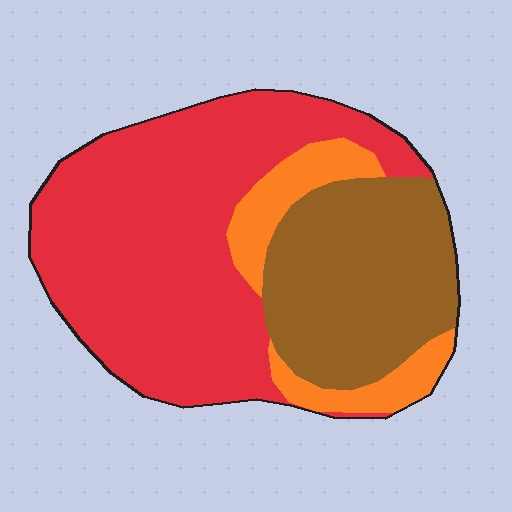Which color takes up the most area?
Red, at roughly 55%.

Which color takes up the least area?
Orange, at roughly 15%.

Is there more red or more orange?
Red.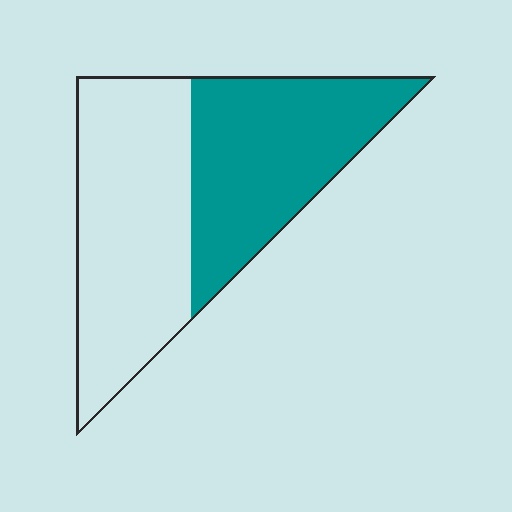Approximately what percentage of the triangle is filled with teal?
Approximately 45%.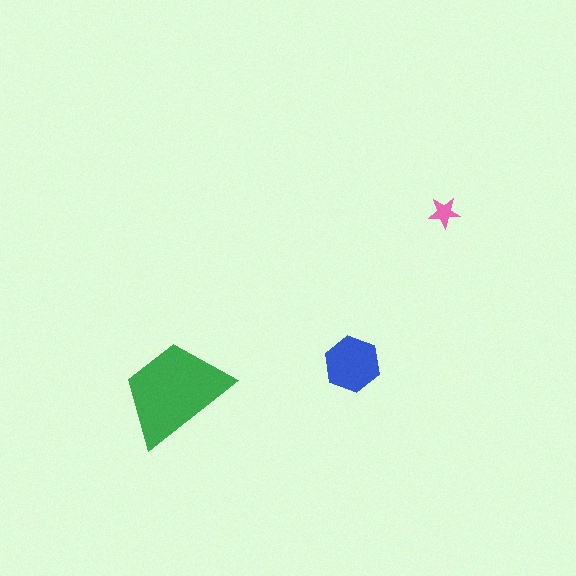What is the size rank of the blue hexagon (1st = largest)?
2nd.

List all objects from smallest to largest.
The pink star, the blue hexagon, the green trapezoid.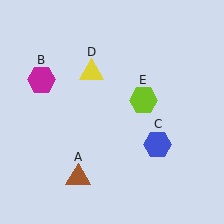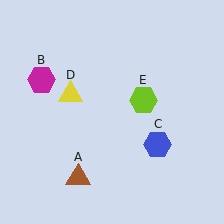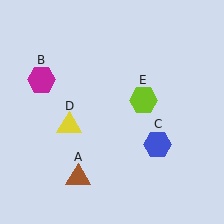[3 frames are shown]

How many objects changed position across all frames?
1 object changed position: yellow triangle (object D).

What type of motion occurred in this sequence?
The yellow triangle (object D) rotated counterclockwise around the center of the scene.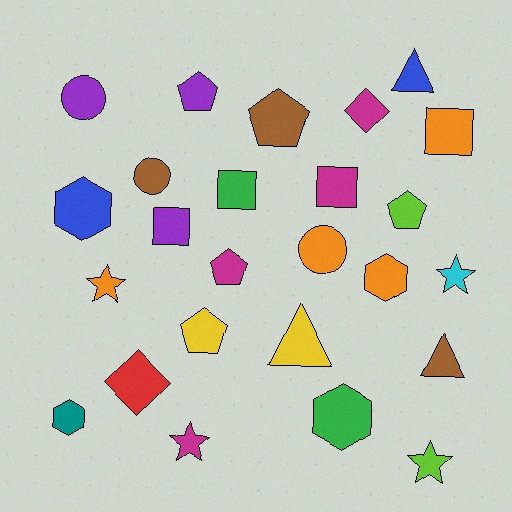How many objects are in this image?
There are 25 objects.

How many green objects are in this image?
There are 2 green objects.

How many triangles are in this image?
There are 3 triangles.